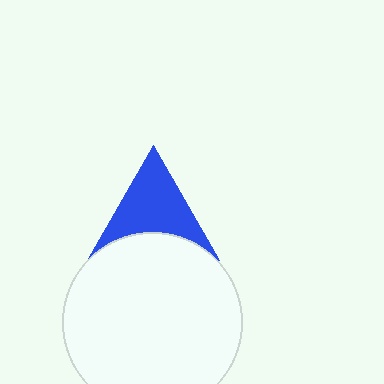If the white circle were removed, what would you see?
You would see the complete blue triangle.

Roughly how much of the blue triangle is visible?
Most of it is visible (roughly 65%).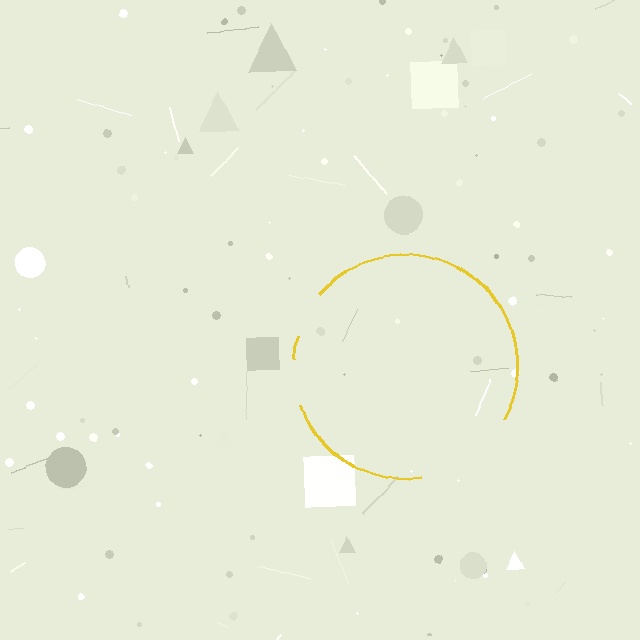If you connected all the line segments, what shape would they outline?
They would outline a circle.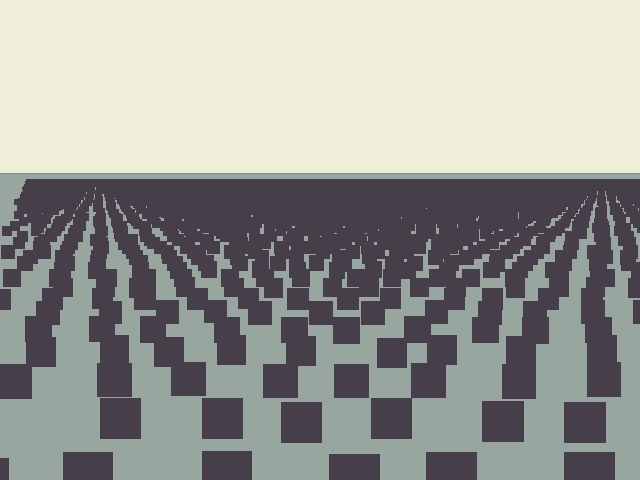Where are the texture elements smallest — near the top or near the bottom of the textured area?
Near the top.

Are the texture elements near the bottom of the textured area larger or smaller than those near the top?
Larger. Near the bottom, elements are closer to the viewer and appear at a bigger on-screen size.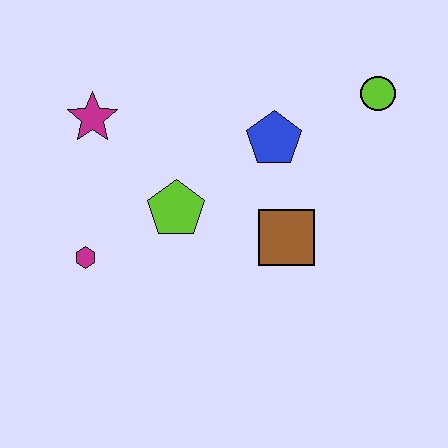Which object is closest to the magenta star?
The lime pentagon is closest to the magenta star.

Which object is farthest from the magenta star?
The lime circle is farthest from the magenta star.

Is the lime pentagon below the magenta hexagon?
No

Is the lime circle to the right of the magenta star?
Yes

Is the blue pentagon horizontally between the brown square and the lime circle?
No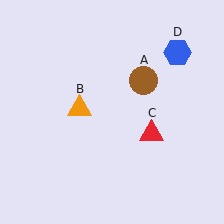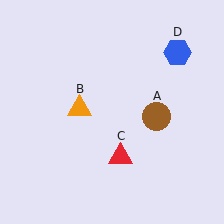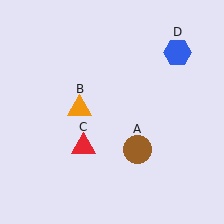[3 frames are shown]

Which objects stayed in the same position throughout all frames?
Orange triangle (object B) and blue hexagon (object D) remained stationary.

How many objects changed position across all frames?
2 objects changed position: brown circle (object A), red triangle (object C).